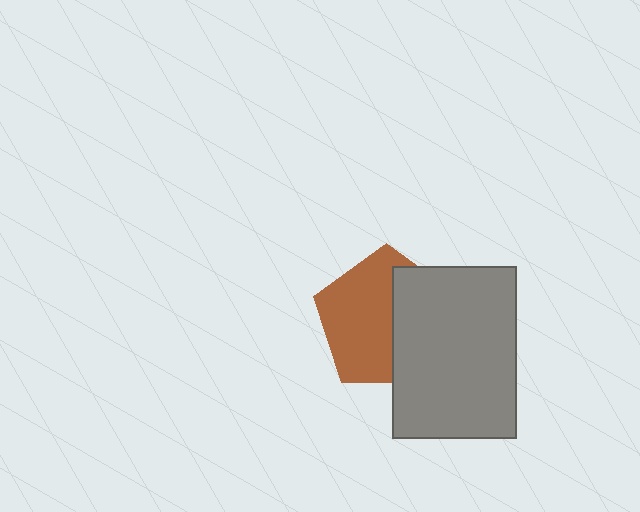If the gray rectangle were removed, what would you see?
You would see the complete brown pentagon.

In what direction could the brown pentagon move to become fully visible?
The brown pentagon could move left. That would shift it out from behind the gray rectangle entirely.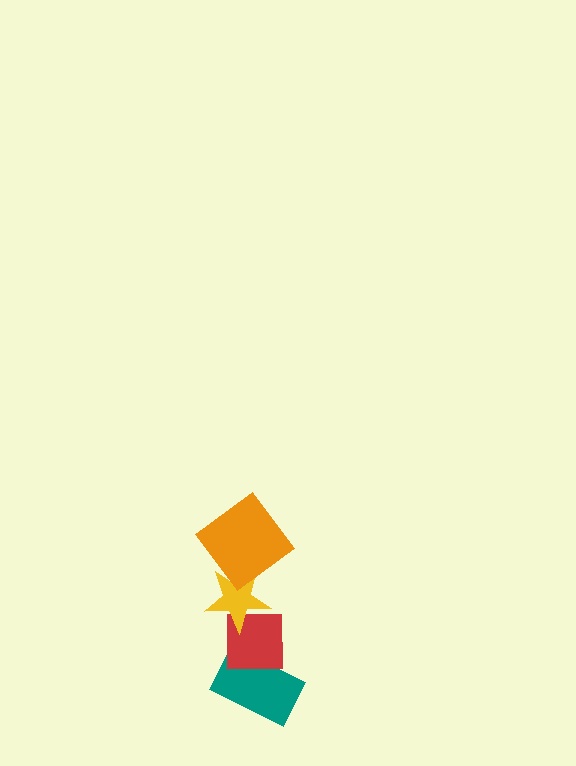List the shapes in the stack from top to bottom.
From top to bottom: the orange diamond, the yellow star, the red square, the teal rectangle.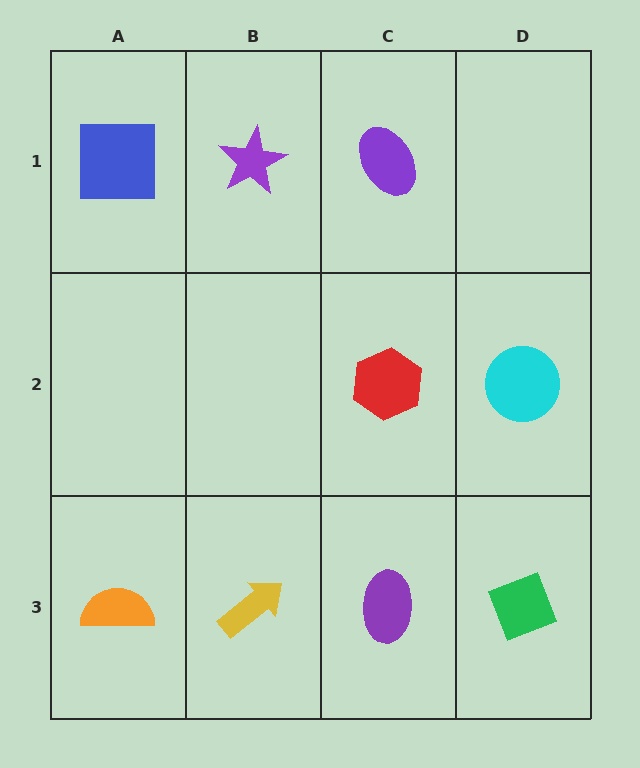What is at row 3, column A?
An orange semicircle.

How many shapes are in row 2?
2 shapes.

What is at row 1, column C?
A purple ellipse.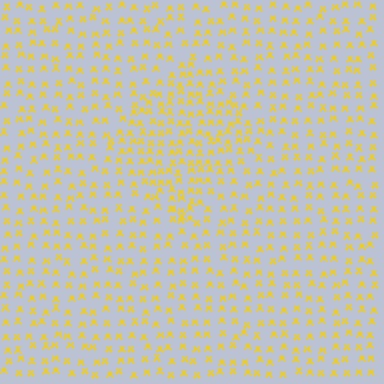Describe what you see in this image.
The image contains small yellow elements arranged at two different densities. A diamond-shaped region is visible where the elements are more densely packed than the surrounding area.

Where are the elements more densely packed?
The elements are more densely packed inside the diamond boundary.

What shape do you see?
I see a diamond.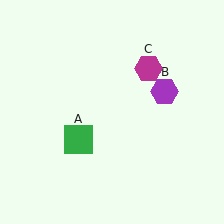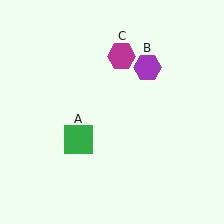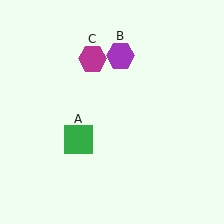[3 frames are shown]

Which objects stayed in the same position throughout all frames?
Green square (object A) remained stationary.